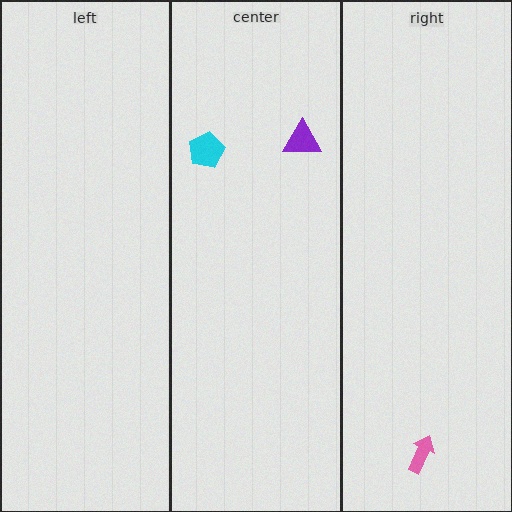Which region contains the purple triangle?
The center region.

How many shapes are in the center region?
2.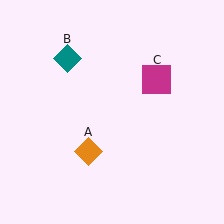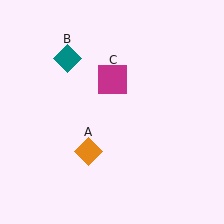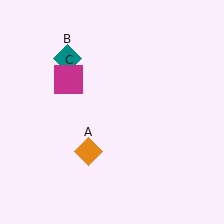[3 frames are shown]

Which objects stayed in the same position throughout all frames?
Orange diamond (object A) and teal diamond (object B) remained stationary.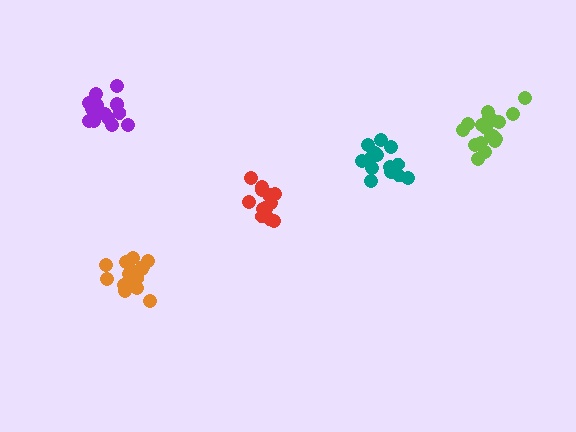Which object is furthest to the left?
The purple cluster is leftmost.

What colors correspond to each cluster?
The clusters are colored: red, purple, teal, orange, lime.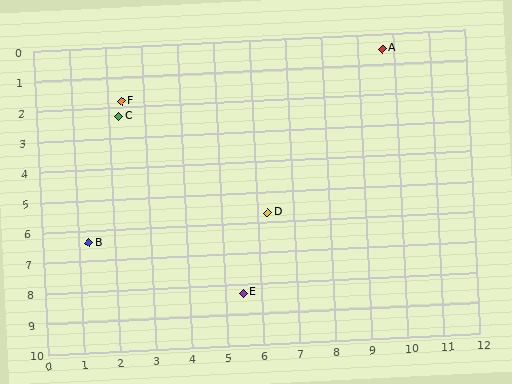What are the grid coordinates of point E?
Point E is at approximately (5.5, 8.3).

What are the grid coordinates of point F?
Point F is at approximately (2.4, 1.8).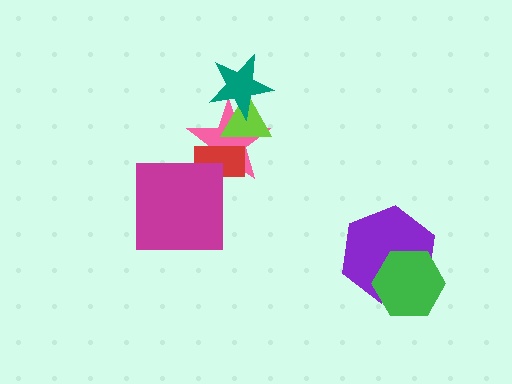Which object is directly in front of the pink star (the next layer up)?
The red rectangle is directly in front of the pink star.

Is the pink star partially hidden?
Yes, it is partially covered by another shape.